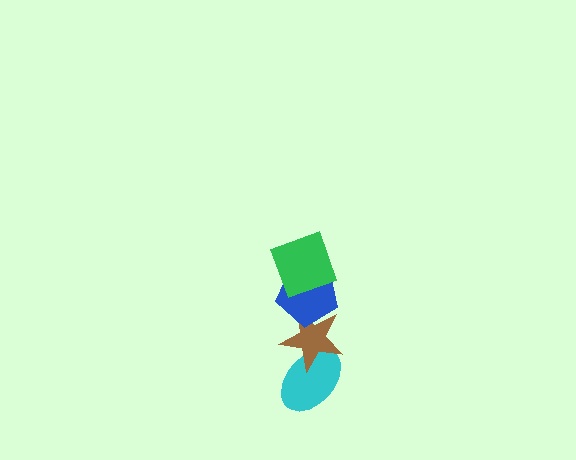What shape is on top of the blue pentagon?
The green square is on top of the blue pentagon.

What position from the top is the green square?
The green square is 1st from the top.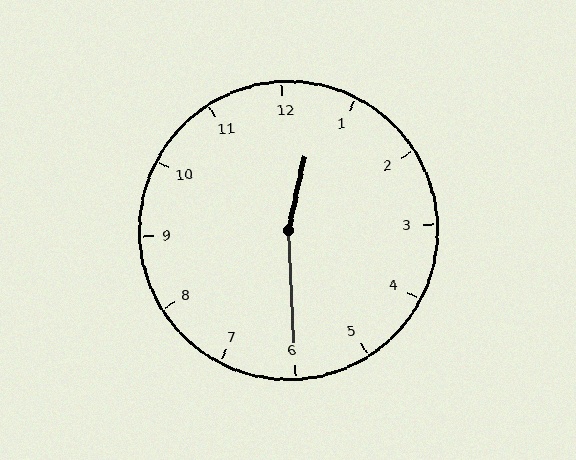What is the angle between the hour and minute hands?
Approximately 165 degrees.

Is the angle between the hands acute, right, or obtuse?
It is obtuse.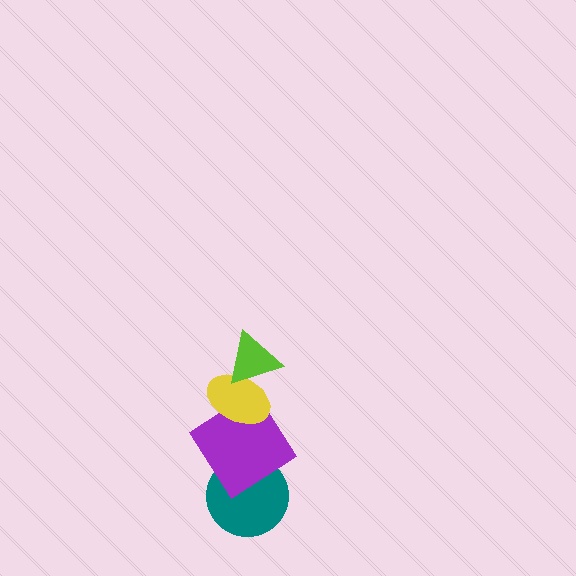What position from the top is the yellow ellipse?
The yellow ellipse is 2nd from the top.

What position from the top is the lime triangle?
The lime triangle is 1st from the top.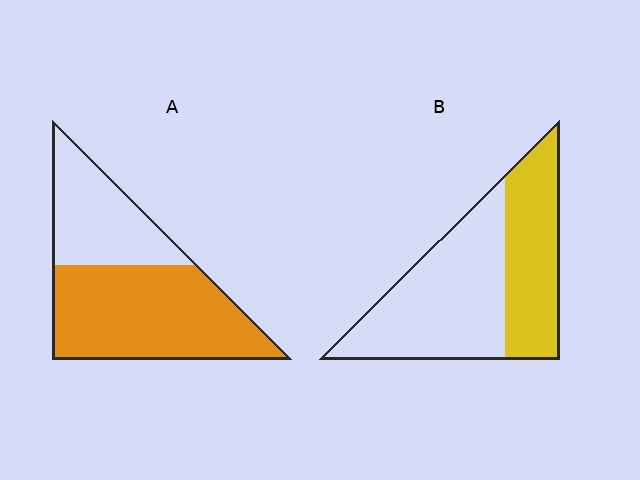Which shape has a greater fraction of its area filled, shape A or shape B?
Shape A.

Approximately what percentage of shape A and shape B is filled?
A is approximately 65% and B is approximately 40%.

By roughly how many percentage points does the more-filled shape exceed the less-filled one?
By roughly 25 percentage points (A over B).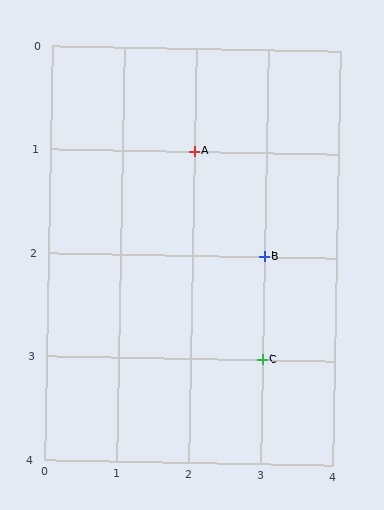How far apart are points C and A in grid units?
Points C and A are 1 column and 2 rows apart (about 2.2 grid units diagonally).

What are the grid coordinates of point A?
Point A is at grid coordinates (2, 1).